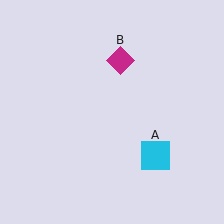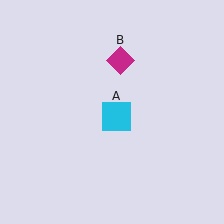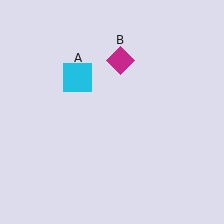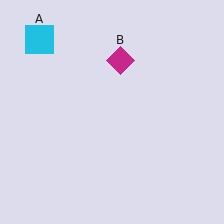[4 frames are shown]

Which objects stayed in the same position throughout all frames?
Magenta diamond (object B) remained stationary.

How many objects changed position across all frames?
1 object changed position: cyan square (object A).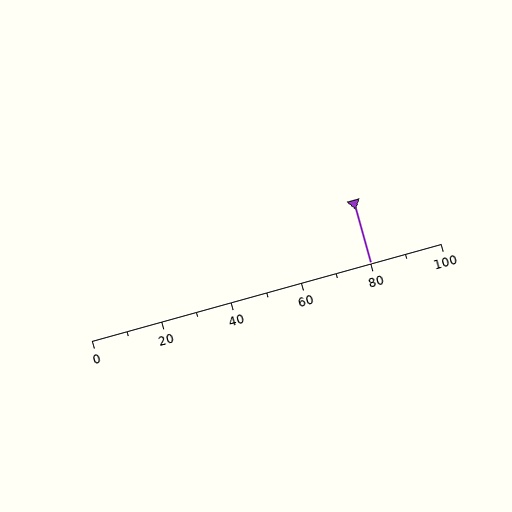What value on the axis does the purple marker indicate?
The marker indicates approximately 80.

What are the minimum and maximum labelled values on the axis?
The axis runs from 0 to 100.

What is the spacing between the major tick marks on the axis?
The major ticks are spaced 20 apart.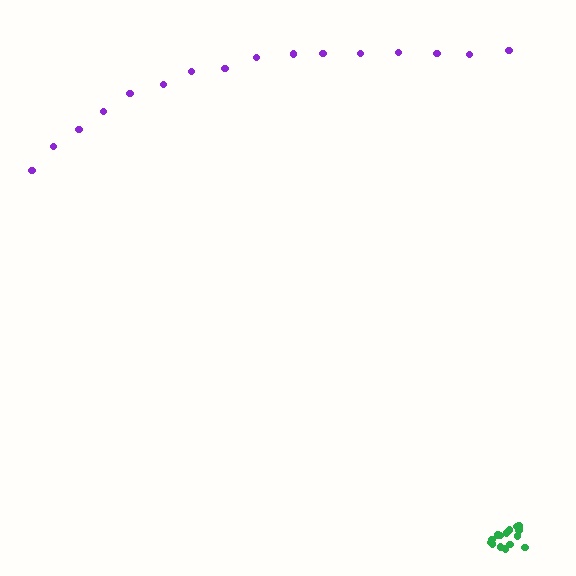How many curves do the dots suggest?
There are 2 distinct paths.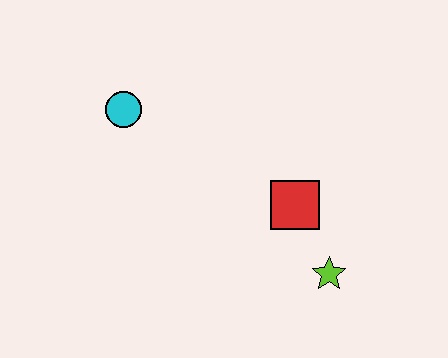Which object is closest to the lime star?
The red square is closest to the lime star.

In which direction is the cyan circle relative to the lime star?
The cyan circle is to the left of the lime star.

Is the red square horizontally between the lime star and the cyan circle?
Yes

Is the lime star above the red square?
No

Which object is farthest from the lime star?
The cyan circle is farthest from the lime star.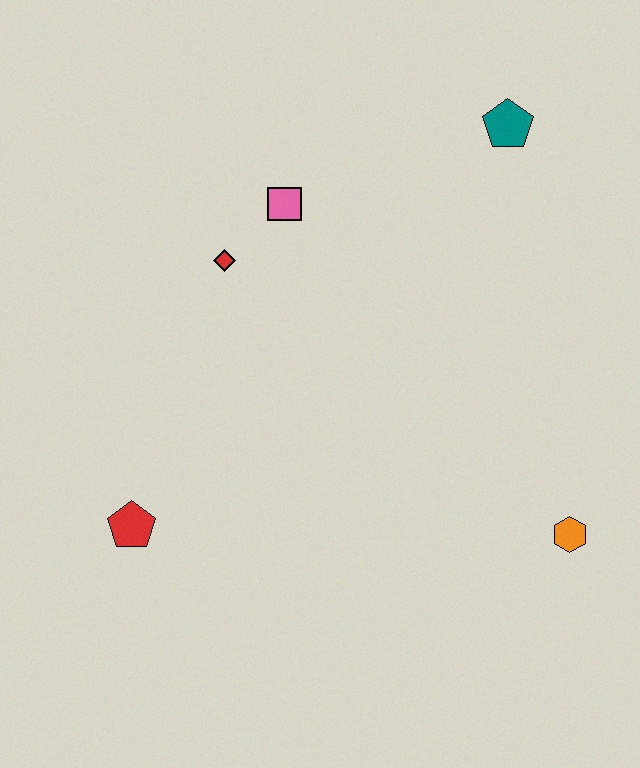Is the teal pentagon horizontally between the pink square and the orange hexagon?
Yes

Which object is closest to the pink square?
The red diamond is closest to the pink square.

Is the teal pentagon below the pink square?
No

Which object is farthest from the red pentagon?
The teal pentagon is farthest from the red pentagon.